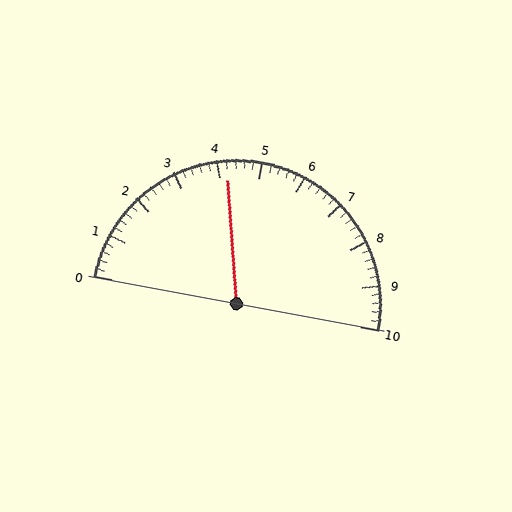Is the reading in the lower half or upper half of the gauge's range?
The reading is in the lower half of the range (0 to 10).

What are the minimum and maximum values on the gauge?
The gauge ranges from 0 to 10.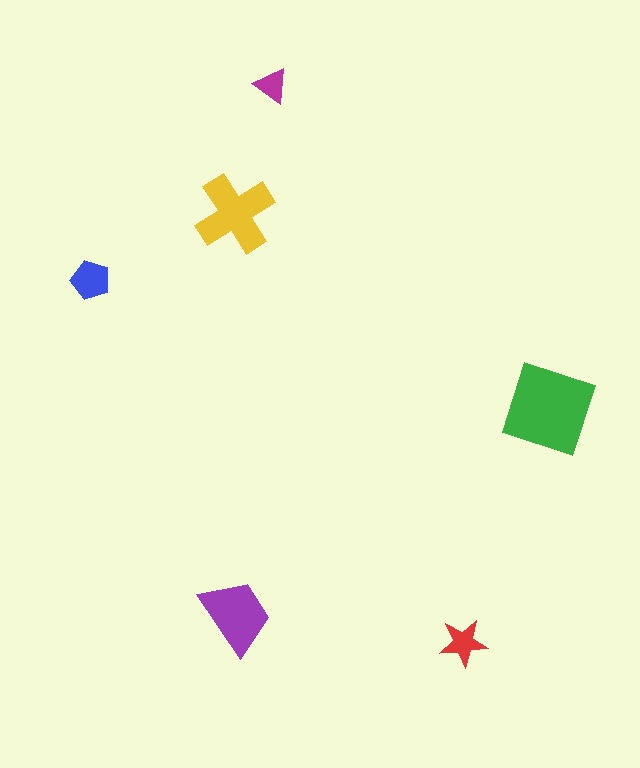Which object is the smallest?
The magenta triangle.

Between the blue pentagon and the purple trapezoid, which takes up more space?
The purple trapezoid.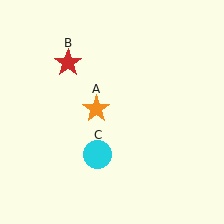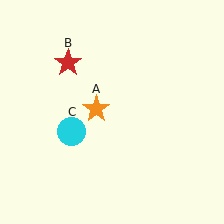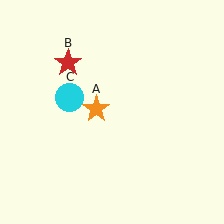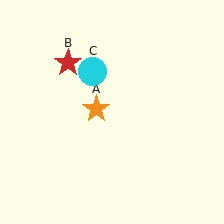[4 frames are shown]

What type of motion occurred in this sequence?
The cyan circle (object C) rotated clockwise around the center of the scene.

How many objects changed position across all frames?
1 object changed position: cyan circle (object C).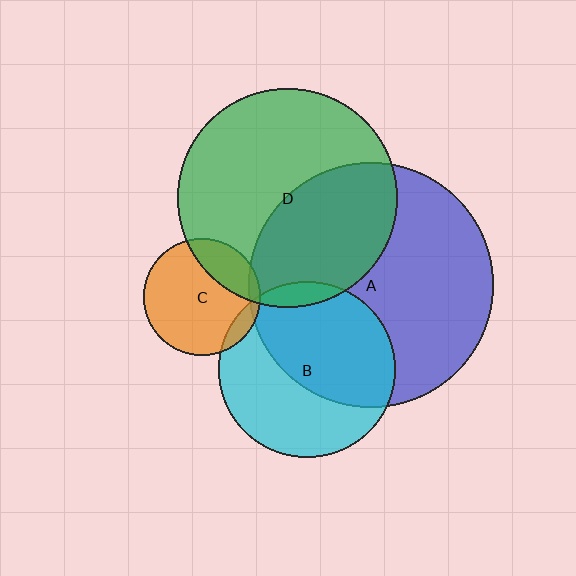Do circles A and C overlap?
Yes.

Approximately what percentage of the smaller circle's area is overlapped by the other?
Approximately 5%.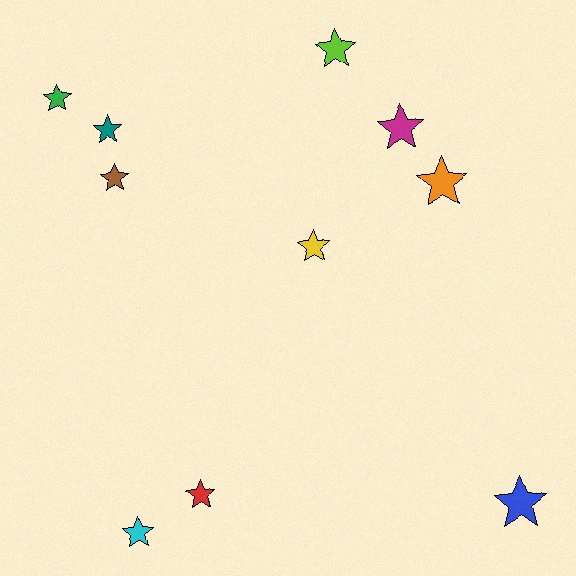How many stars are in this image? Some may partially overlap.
There are 10 stars.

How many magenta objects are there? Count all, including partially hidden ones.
There is 1 magenta object.